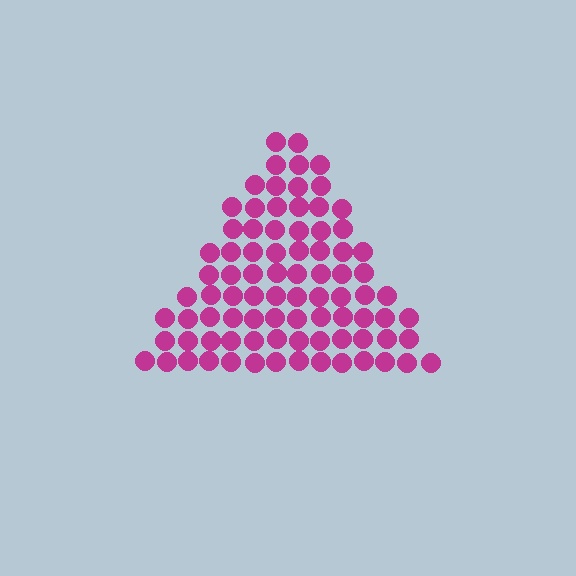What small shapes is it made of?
It is made of small circles.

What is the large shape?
The large shape is a triangle.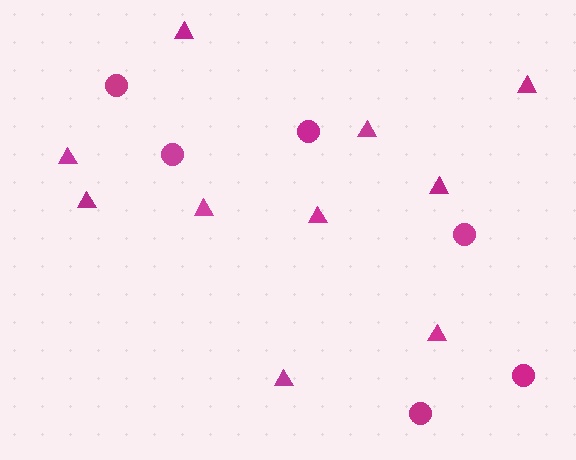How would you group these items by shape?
There are 2 groups: one group of circles (6) and one group of triangles (10).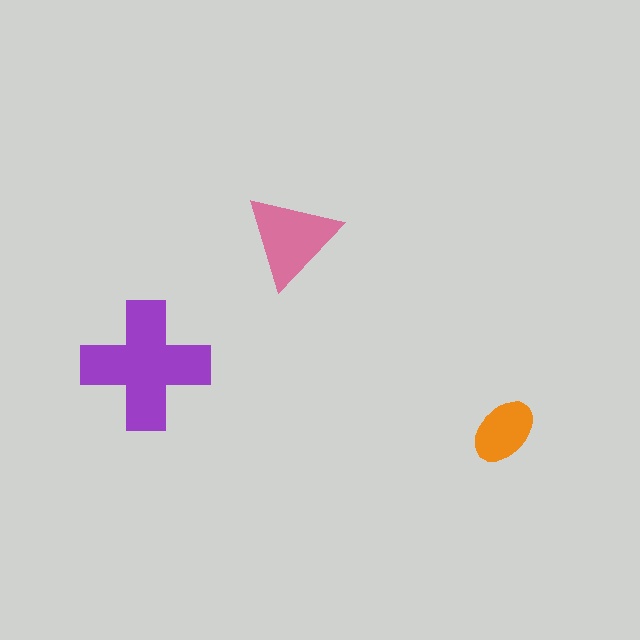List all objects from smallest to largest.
The orange ellipse, the pink triangle, the purple cross.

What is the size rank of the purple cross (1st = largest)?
1st.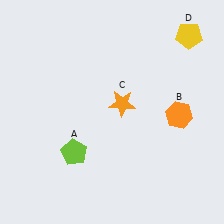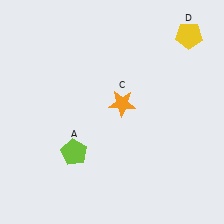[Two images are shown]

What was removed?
The orange hexagon (B) was removed in Image 2.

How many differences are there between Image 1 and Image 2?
There is 1 difference between the two images.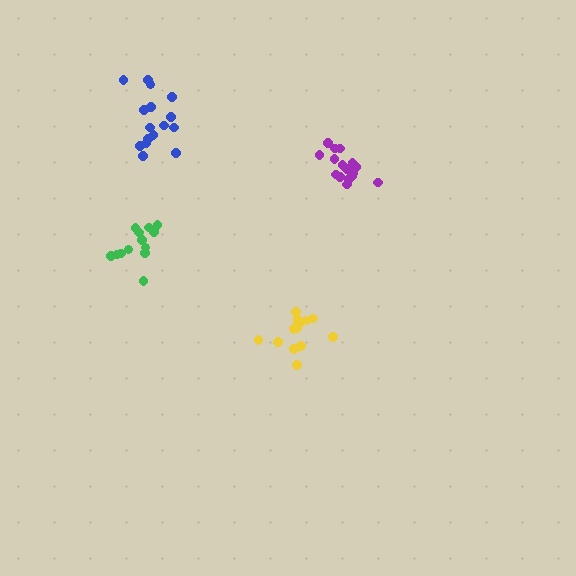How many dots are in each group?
Group 1: 15 dots, Group 2: 16 dots, Group 3: 13 dots, Group 4: 16 dots (60 total).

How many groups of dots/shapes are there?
There are 4 groups.